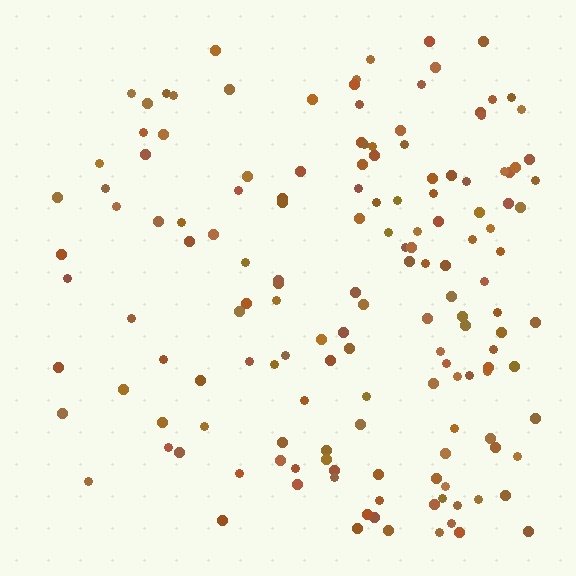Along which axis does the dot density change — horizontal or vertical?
Horizontal.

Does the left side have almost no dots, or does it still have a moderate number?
Still a moderate number, just noticeably fewer than the right.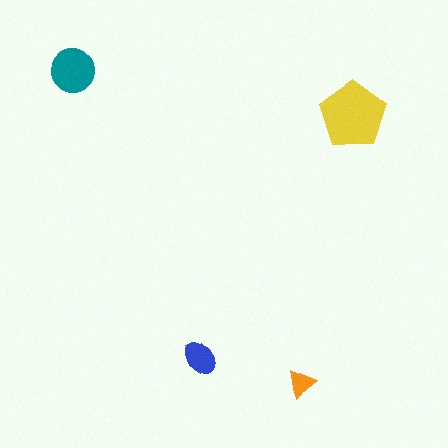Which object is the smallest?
The orange triangle.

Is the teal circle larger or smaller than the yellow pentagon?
Smaller.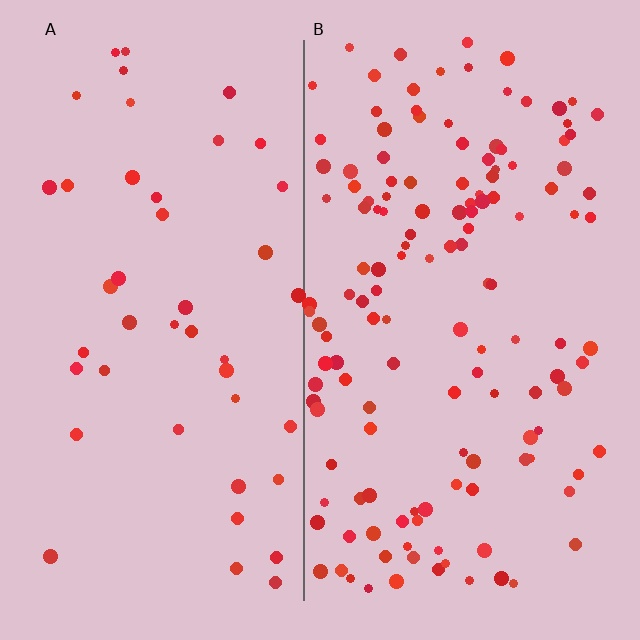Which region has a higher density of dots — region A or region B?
B (the right).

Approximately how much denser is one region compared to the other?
Approximately 3.2× — region B over region A.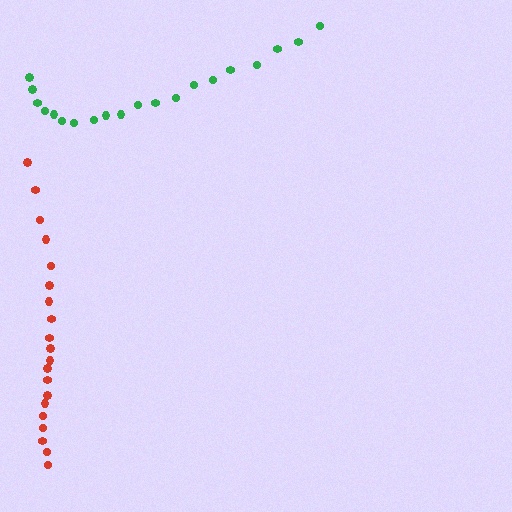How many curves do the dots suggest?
There are 2 distinct paths.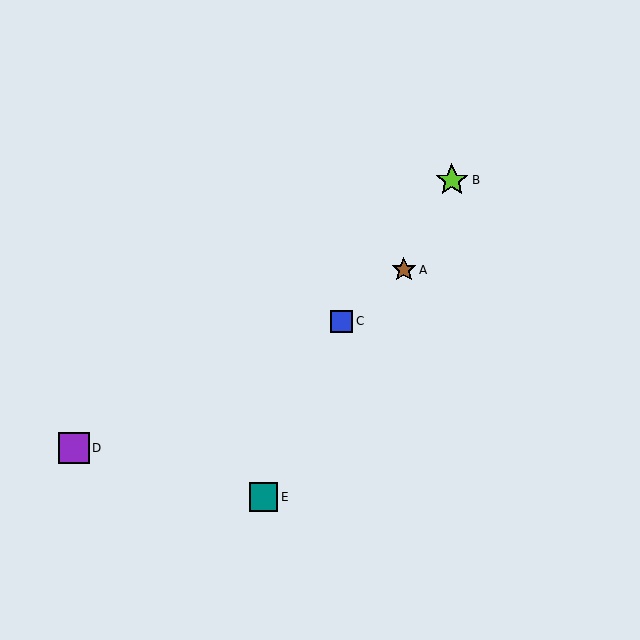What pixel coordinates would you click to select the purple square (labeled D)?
Click at (74, 448) to select the purple square D.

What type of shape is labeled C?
Shape C is a blue square.